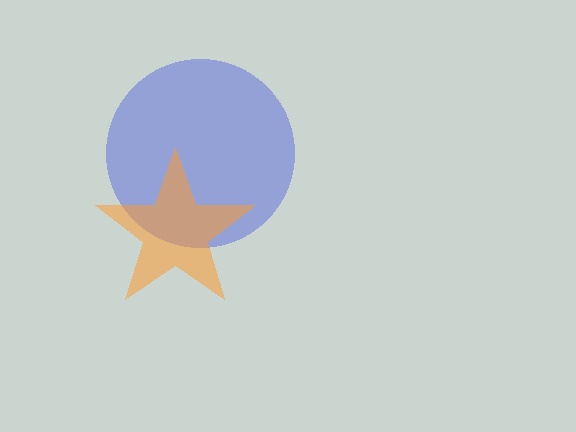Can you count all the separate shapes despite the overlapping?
Yes, there are 2 separate shapes.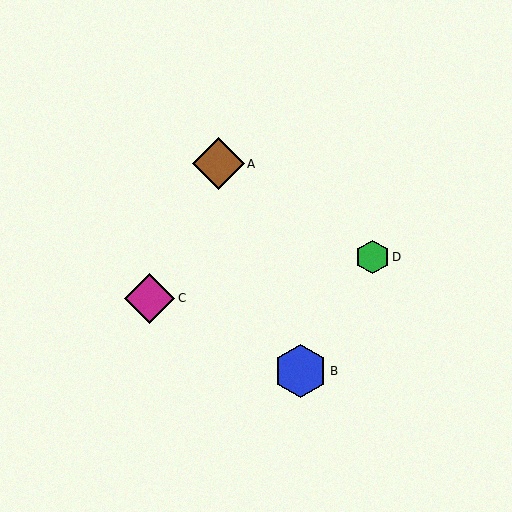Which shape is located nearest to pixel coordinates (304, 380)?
The blue hexagon (labeled B) at (301, 371) is nearest to that location.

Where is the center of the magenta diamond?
The center of the magenta diamond is at (150, 298).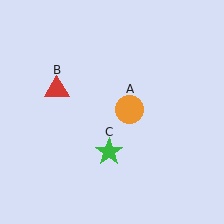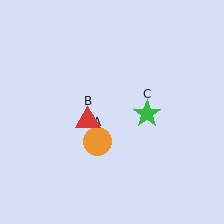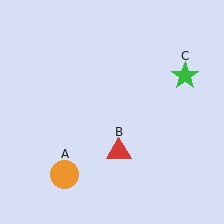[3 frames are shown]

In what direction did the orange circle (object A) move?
The orange circle (object A) moved down and to the left.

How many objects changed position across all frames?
3 objects changed position: orange circle (object A), red triangle (object B), green star (object C).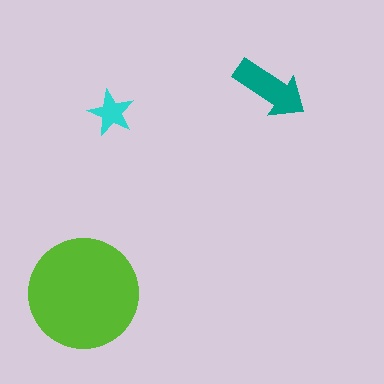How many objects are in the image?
There are 3 objects in the image.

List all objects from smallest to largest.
The cyan star, the teal arrow, the lime circle.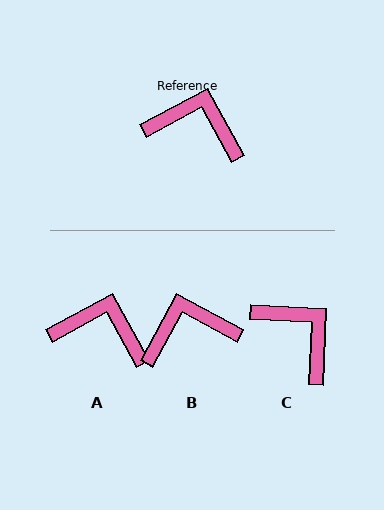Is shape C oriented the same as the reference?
No, it is off by about 31 degrees.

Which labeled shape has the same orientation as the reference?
A.